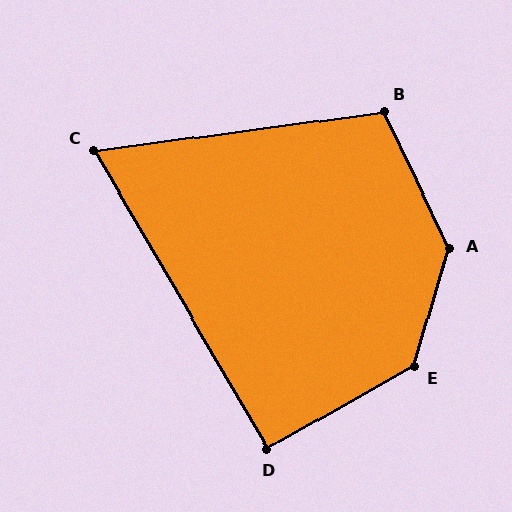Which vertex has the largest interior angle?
A, at approximately 138 degrees.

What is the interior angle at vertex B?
Approximately 108 degrees (obtuse).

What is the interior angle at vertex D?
Approximately 91 degrees (approximately right).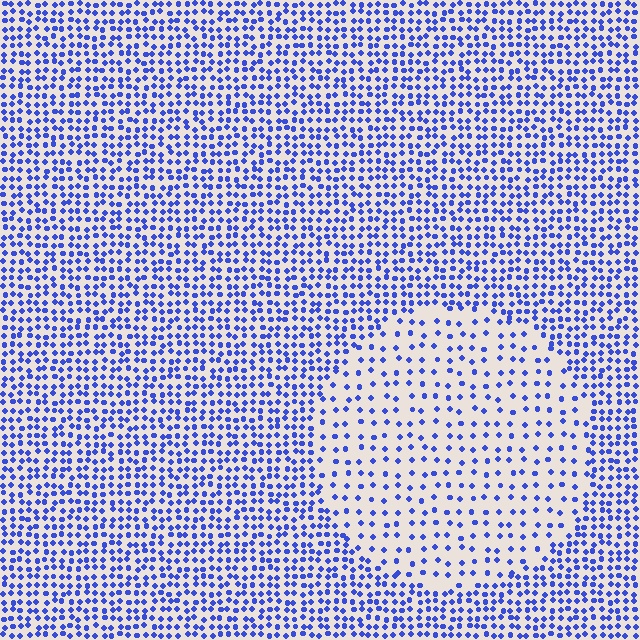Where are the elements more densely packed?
The elements are more densely packed outside the circle boundary.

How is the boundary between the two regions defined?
The boundary is defined by a change in element density (approximately 2.3x ratio). All elements are the same color, size, and shape.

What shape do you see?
I see a circle.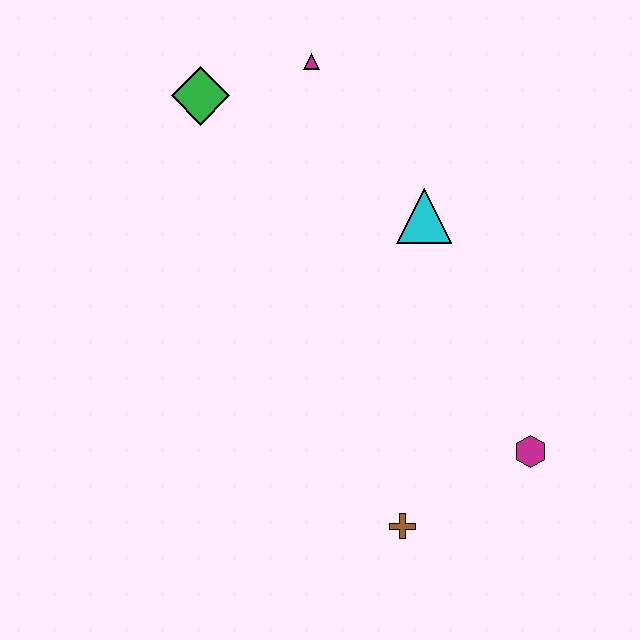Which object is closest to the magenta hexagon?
The brown cross is closest to the magenta hexagon.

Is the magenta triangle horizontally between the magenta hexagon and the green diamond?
Yes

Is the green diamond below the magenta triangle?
Yes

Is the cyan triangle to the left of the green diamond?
No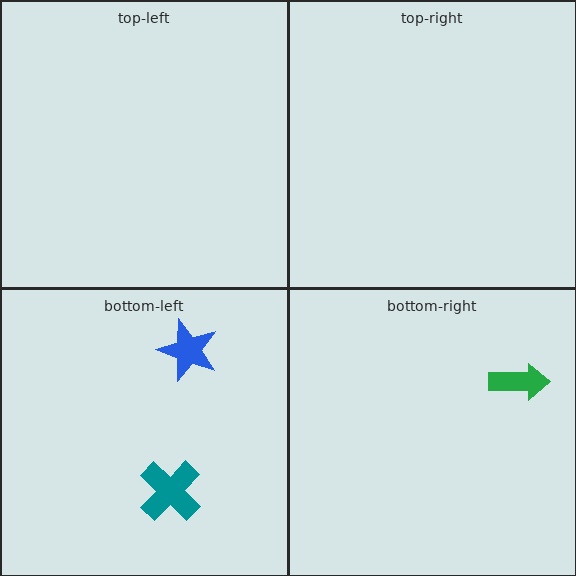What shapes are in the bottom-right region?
The green arrow.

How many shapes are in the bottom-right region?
1.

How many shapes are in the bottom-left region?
2.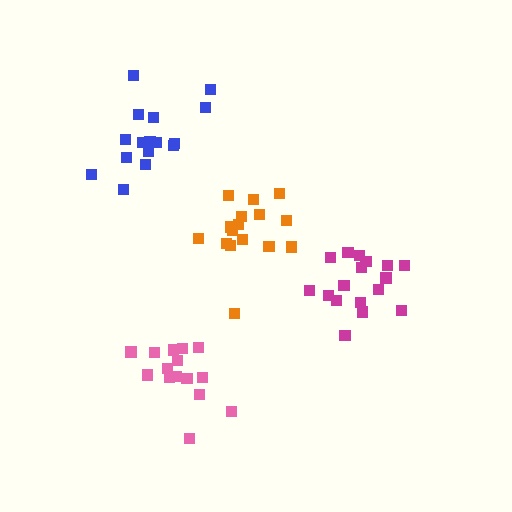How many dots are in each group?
Group 1: 16 dots, Group 2: 16 dots, Group 3: 17 dots, Group 4: 15 dots (64 total).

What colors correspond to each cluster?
The clusters are colored: blue, orange, magenta, pink.